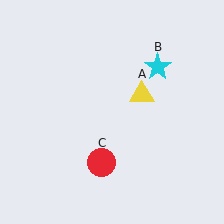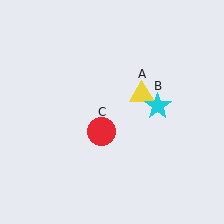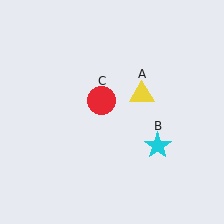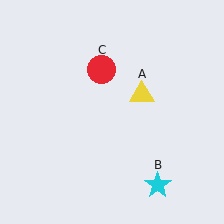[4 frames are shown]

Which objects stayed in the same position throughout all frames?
Yellow triangle (object A) remained stationary.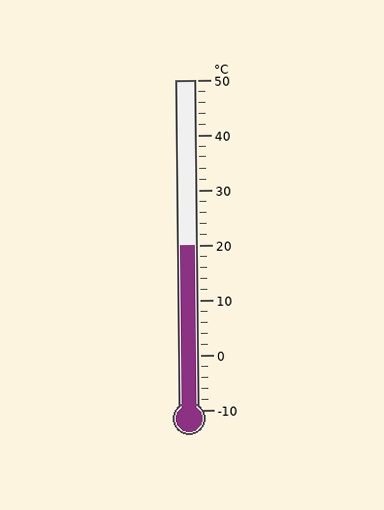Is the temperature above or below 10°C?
The temperature is above 10°C.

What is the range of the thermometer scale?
The thermometer scale ranges from -10°C to 50°C.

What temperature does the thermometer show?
The thermometer shows approximately 20°C.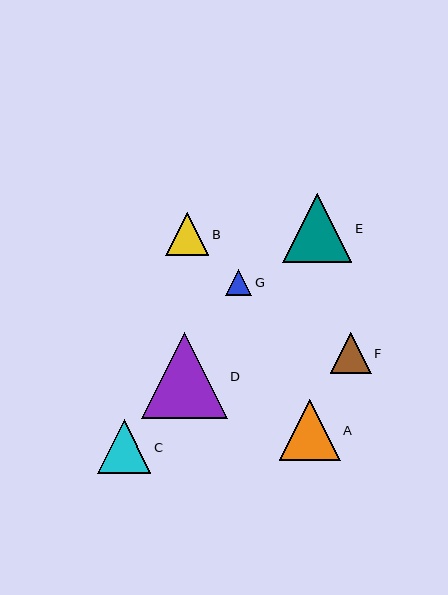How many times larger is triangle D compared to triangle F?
Triangle D is approximately 2.1 times the size of triangle F.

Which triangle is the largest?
Triangle D is the largest with a size of approximately 86 pixels.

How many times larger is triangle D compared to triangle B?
Triangle D is approximately 2.0 times the size of triangle B.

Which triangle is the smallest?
Triangle G is the smallest with a size of approximately 26 pixels.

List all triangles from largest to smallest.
From largest to smallest: D, E, A, C, B, F, G.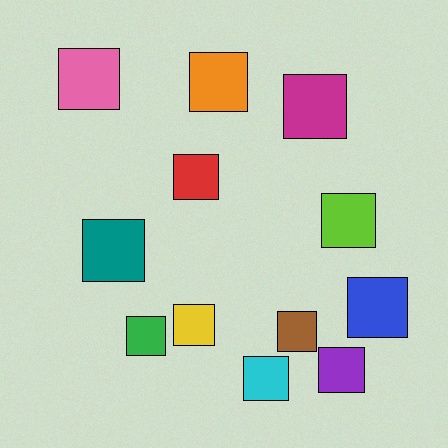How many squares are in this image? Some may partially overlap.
There are 12 squares.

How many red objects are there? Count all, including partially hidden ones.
There is 1 red object.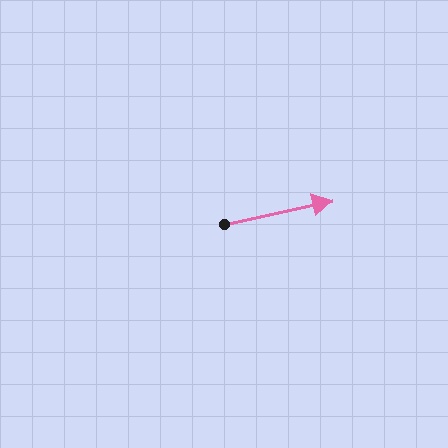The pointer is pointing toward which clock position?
Roughly 3 o'clock.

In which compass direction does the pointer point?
East.